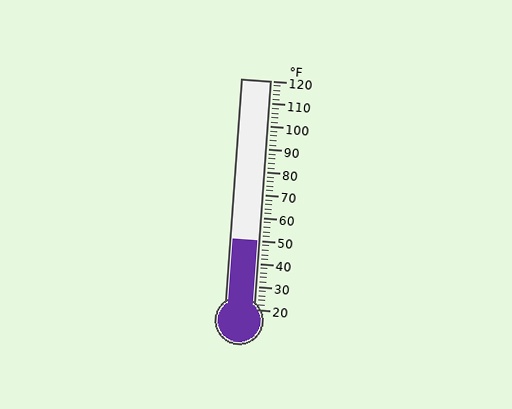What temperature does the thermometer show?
The thermometer shows approximately 50°F.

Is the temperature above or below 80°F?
The temperature is below 80°F.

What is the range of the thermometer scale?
The thermometer scale ranges from 20°F to 120°F.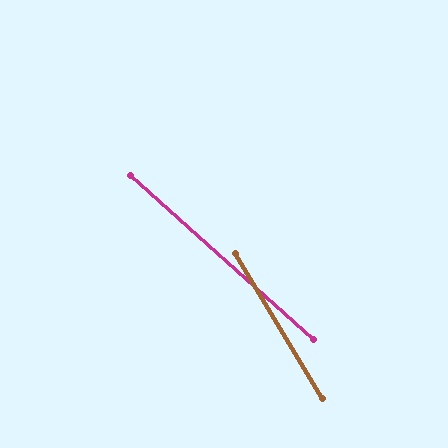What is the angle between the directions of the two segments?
Approximately 17 degrees.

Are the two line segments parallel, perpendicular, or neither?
Neither parallel nor perpendicular — they differ by about 17°.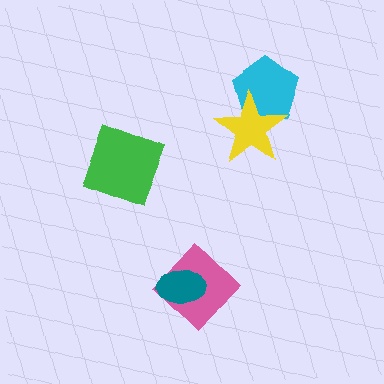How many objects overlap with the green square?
0 objects overlap with the green square.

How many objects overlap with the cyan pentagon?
1 object overlaps with the cyan pentagon.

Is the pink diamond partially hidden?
Yes, it is partially covered by another shape.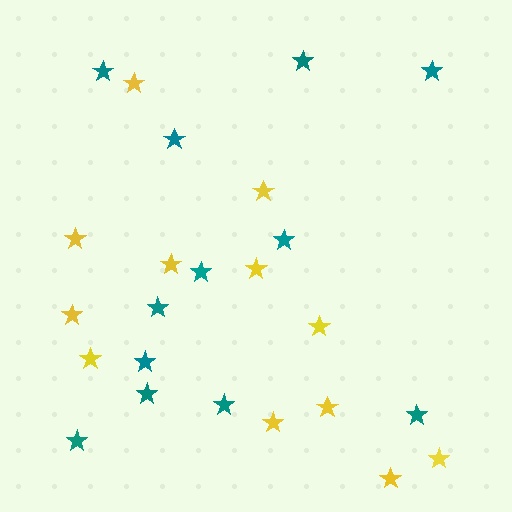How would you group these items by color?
There are 2 groups: one group of teal stars (12) and one group of yellow stars (12).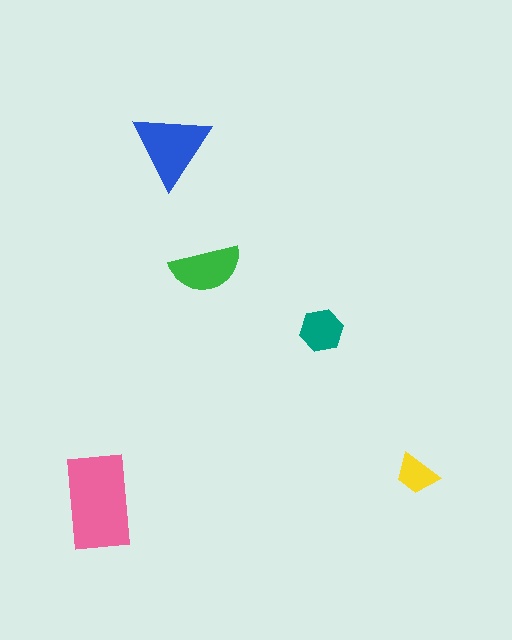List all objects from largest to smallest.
The pink rectangle, the blue triangle, the green semicircle, the teal hexagon, the yellow trapezoid.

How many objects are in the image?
There are 5 objects in the image.